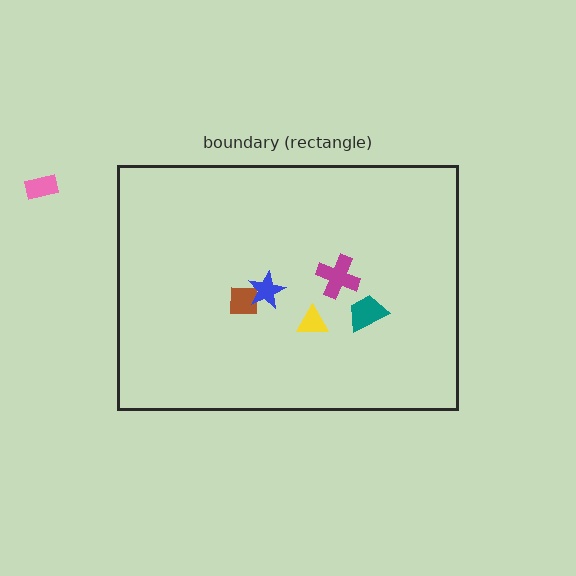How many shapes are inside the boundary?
5 inside, 1 outside.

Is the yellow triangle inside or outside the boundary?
Inside.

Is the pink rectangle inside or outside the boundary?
Outside.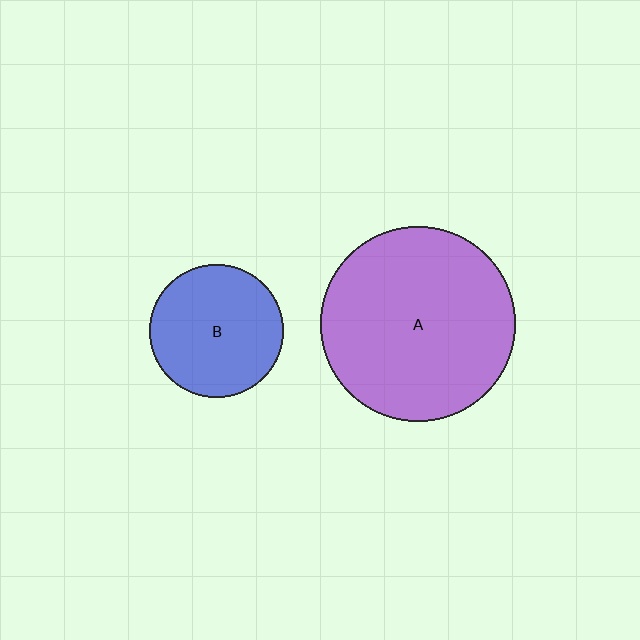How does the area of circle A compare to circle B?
Approximately 2.1 times.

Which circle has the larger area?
Circle A (purple).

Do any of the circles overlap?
No, none of the circles overlap.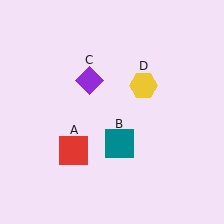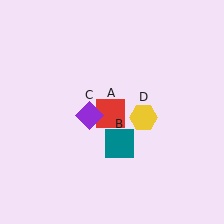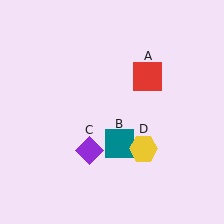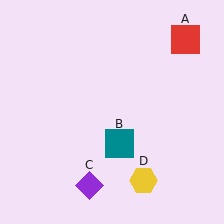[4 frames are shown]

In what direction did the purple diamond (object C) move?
The purple diamond (object C) moved down.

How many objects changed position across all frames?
3 objects changed position: red square (object A), purple diamond (object C), yellow hexagon (object D).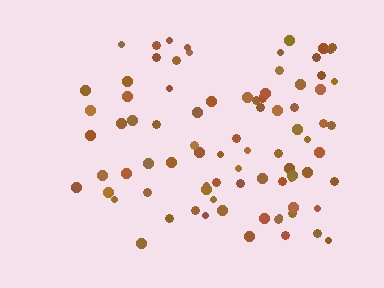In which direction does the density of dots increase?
From left to right, with the right side densest.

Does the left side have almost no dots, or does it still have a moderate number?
Still a moderate number, just noticeably fewer than the right.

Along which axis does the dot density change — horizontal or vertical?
Horizontal.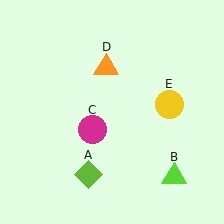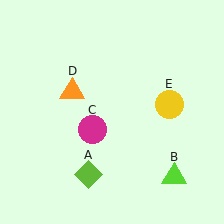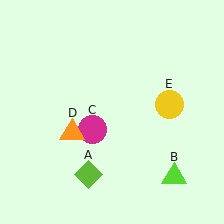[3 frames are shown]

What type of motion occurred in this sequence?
The orange triangle (object D) rotated counterclockwise around the center of the scene.